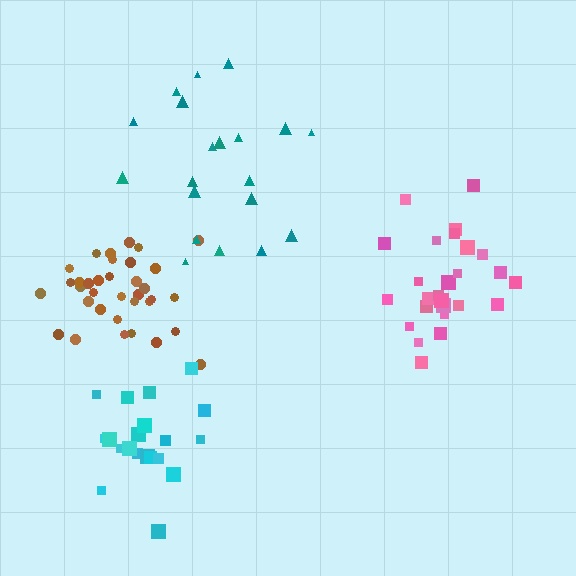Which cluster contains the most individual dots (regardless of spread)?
Brown (35).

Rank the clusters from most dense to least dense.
brown, pink, cyan, teal.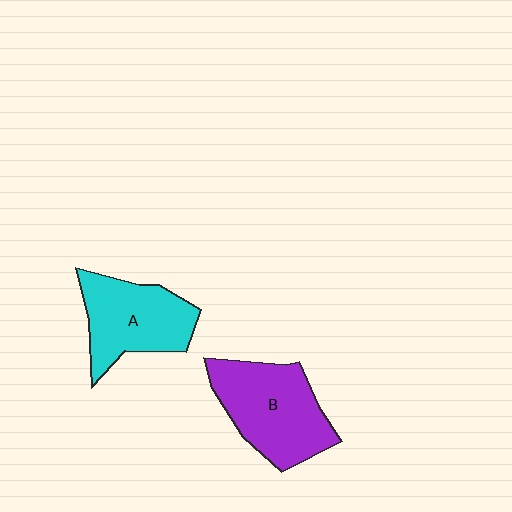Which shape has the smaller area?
Shape A (cyan).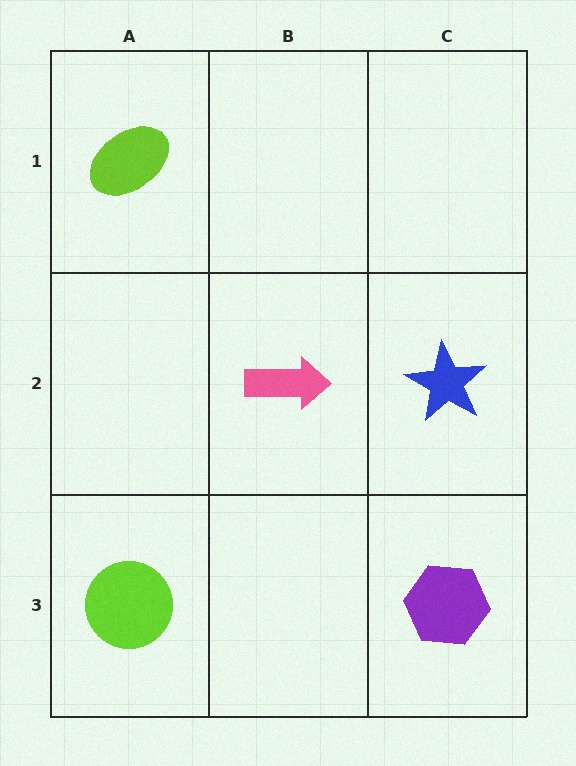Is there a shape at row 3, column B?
No, that cell is empty.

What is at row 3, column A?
A lime circle.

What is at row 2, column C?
A blue star.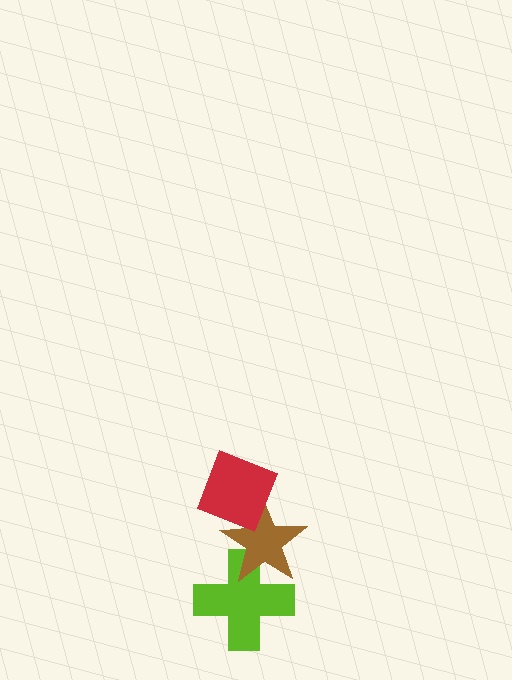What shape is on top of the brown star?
The red diamond is on top of the brown star.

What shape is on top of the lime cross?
The brown star is on top of the lime cross.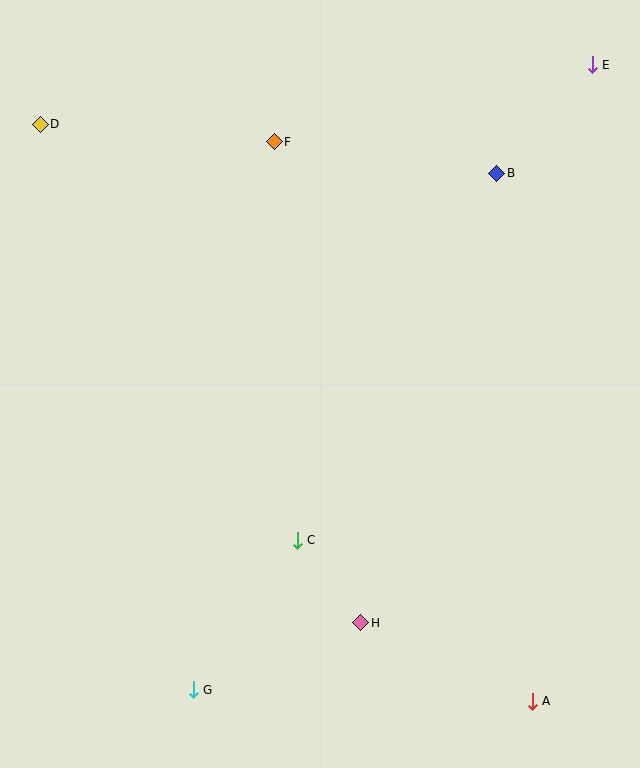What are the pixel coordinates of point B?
Point B is at (497, 173).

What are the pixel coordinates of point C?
Point C is at (297, 540).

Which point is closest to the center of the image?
Point C at (297, 540) is closest to the center.